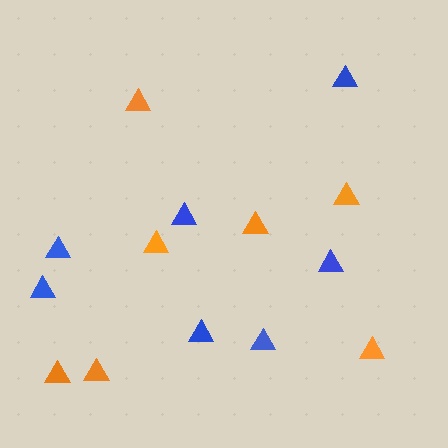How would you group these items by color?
There are 2 groups: one group of orange triangles (7) and one group of blue triangles (7).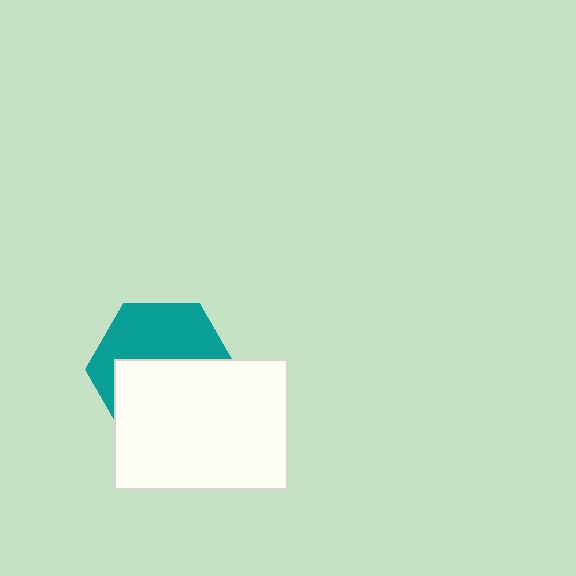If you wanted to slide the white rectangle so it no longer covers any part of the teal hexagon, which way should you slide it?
Slide it down — that is the most direct way to separate the two shapes.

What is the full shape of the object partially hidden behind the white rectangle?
The partially hidden object is a teal hexagon.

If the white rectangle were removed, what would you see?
You would see the complete teal hexagon.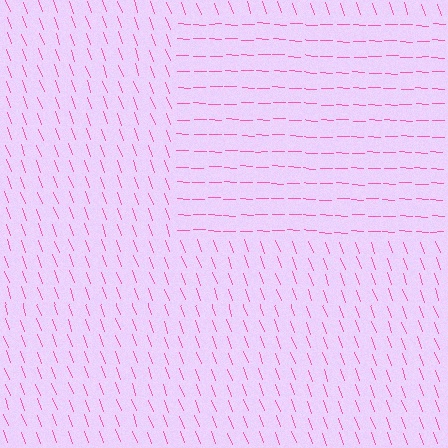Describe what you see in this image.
The image is filled with small pink line segments. A rectangle region in the image has lines oriented differently from the surrounding lines, creating a visible texture boundary.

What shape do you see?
I see a rectangle.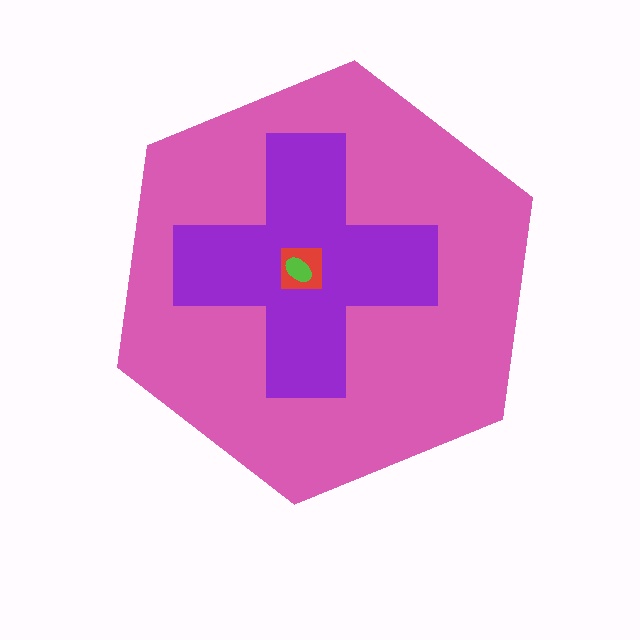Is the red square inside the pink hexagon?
Yes.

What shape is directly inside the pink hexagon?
The purple cross.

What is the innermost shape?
The lime ellipse.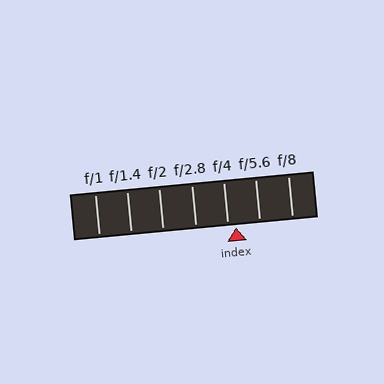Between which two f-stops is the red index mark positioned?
The index mark is between f/4 and f/5.6.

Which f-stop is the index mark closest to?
The index mark is closest to f/4.